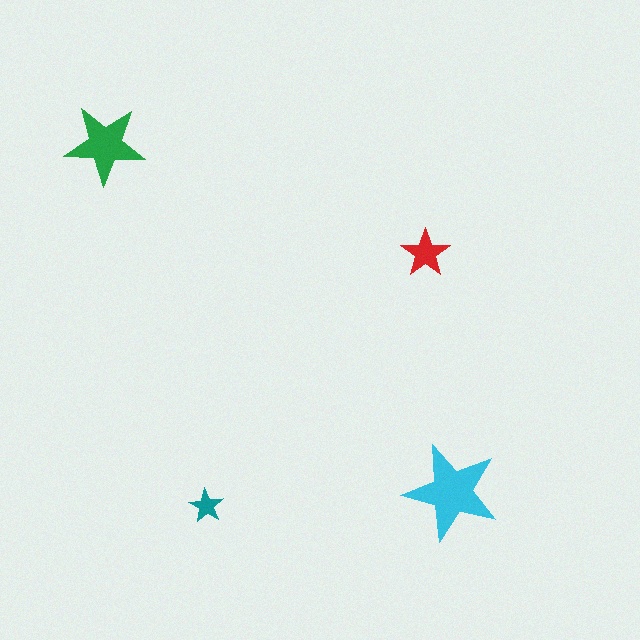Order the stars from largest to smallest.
the cyan one, the green one, the red one, the teal one.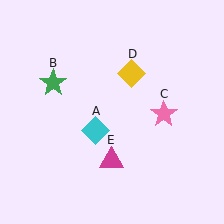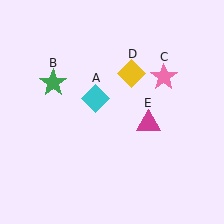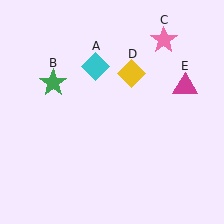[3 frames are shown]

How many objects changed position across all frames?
3 objects changed position: cyan diamond (object A), pink star (object C), magenta triangle (object E).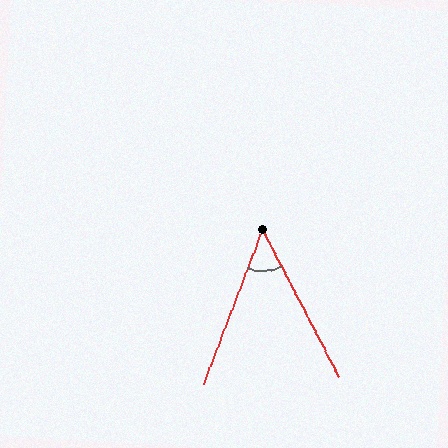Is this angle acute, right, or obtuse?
It is acute.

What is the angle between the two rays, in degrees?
Approximately 48 degrees.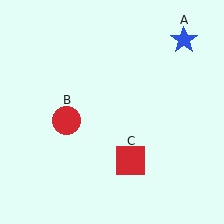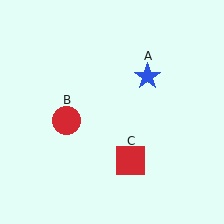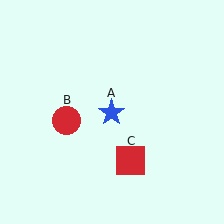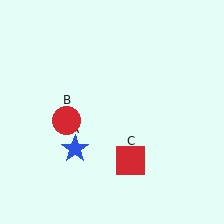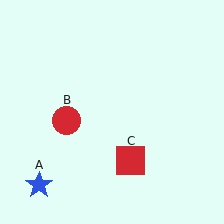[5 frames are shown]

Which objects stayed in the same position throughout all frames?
Red circle (object B) and red square (object C) remained stationary.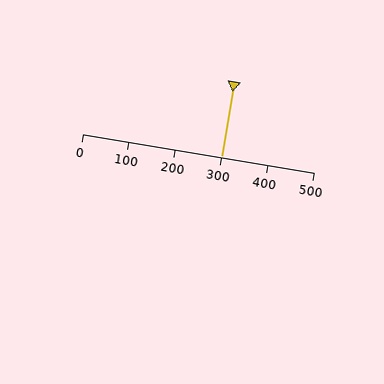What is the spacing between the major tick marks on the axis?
The major ticks are spaced 100 apart.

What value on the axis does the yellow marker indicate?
The marker indicates approximately 300.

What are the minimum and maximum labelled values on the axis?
The axis runs from 0 to 500.